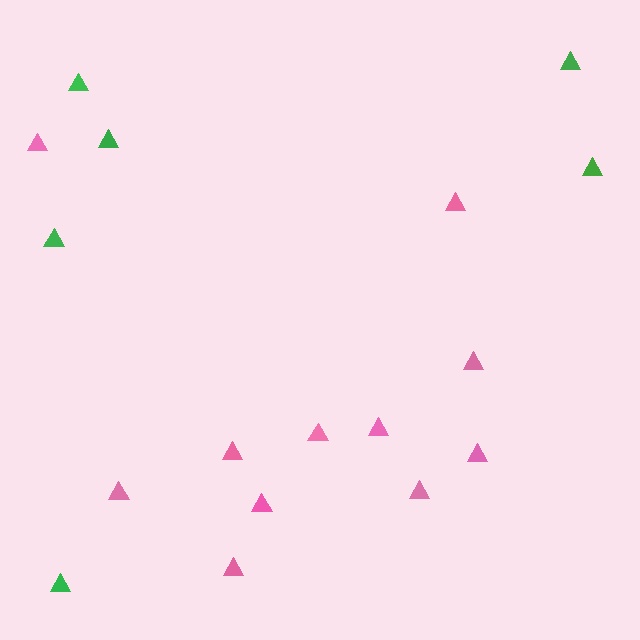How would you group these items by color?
There are 2 groups: one group of pink triangles (11) and one group of green triangles (6).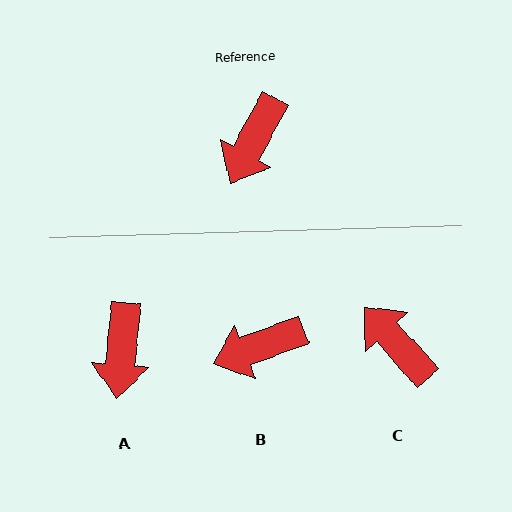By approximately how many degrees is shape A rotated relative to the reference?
Approximately 22 degrees counter-clockwise.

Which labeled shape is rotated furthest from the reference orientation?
C, about 110 degrees away.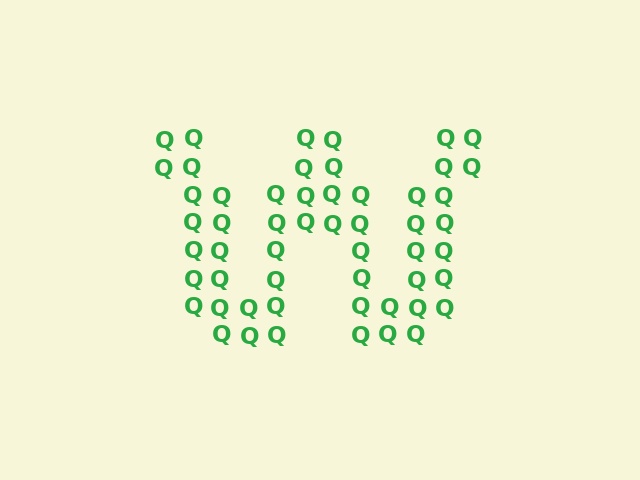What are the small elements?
The small elements are letter Q's.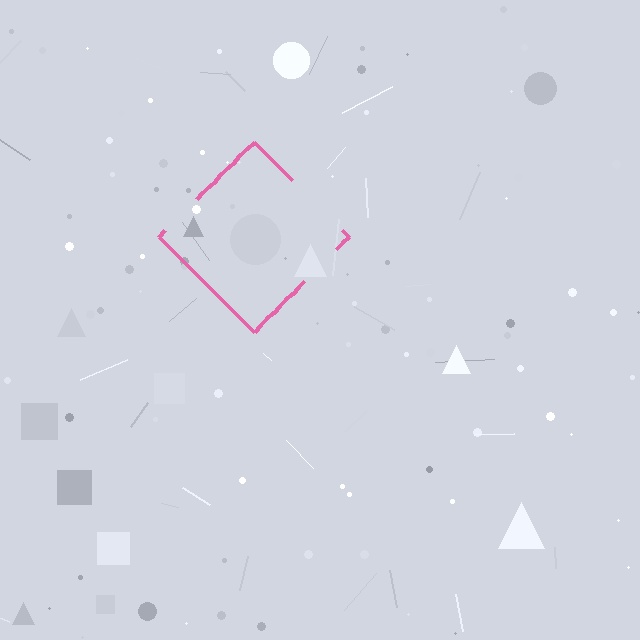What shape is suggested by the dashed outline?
The dashed outline suggests a diamond.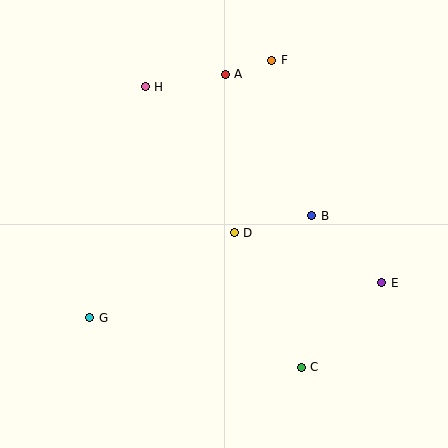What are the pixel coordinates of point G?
Point G is at (90, 318).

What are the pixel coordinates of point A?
Point A is at (225, 74).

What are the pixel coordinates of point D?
Point D is at (234, 233).